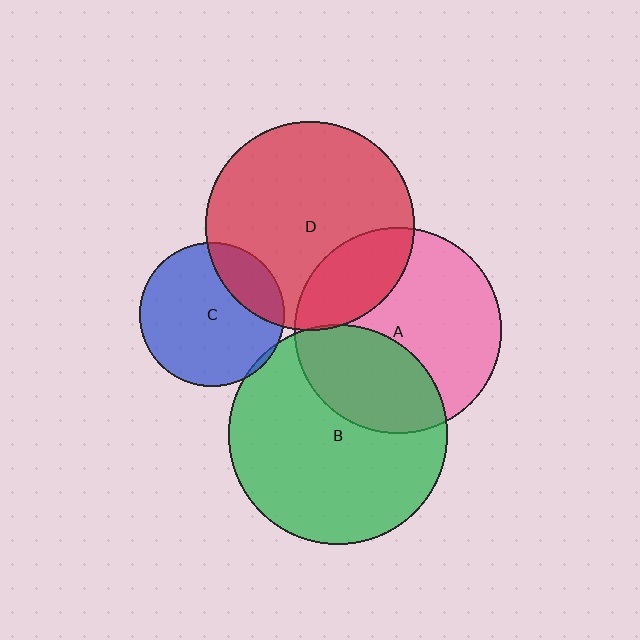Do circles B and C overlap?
Yes.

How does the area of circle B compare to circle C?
Approximately 2.3 times.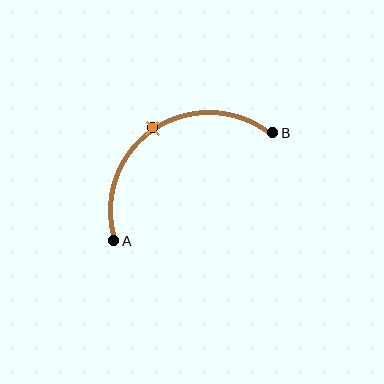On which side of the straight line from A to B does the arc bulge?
The arc bulges above and to the left of the straight line connecting A and B.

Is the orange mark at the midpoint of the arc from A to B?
Yes. The orange mark lies on the arc at equal arc-length from both A and B — it is the arc midpoint.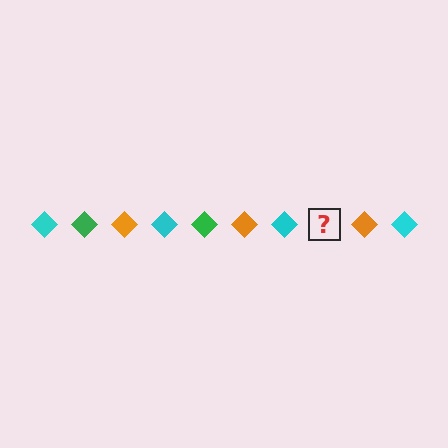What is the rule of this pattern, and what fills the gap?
The rule is that the pattern cycles through cyan, green, orange diamonds. The gap should be filled with a green diamond.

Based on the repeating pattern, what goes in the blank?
The blank should be a green diamond.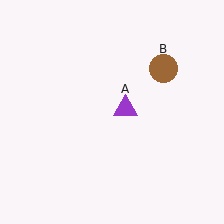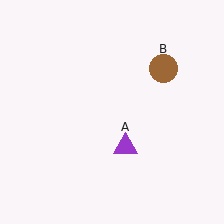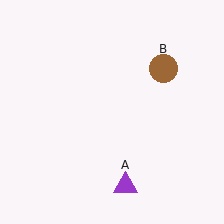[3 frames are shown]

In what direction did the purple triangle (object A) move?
The purple triangle (object A) moved down.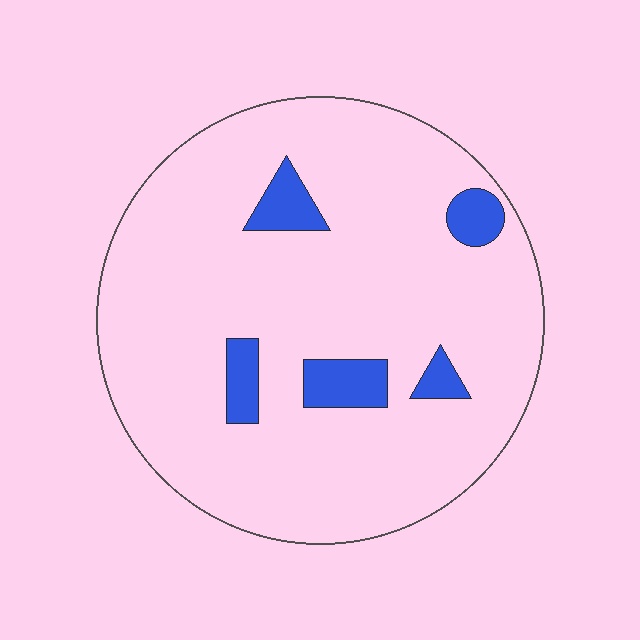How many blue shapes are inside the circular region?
5.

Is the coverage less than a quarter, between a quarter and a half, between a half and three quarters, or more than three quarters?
Less than a quarter.